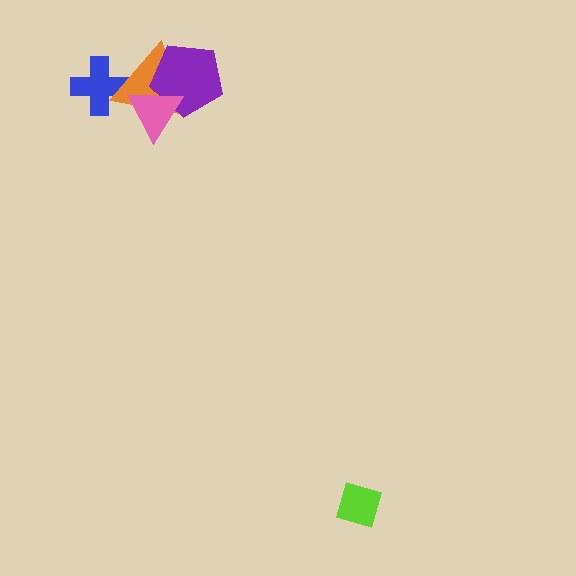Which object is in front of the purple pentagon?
The pink triangle is in front of the purple pentagon.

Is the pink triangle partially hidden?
No, no other shape covers it.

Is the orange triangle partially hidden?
Yes, it is partially covered by another shape.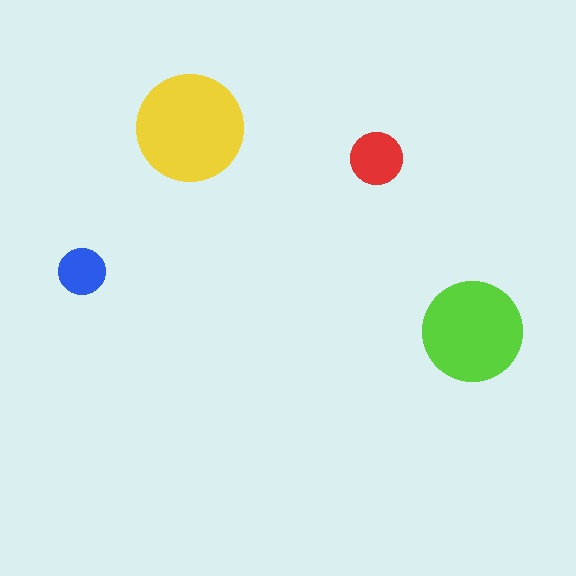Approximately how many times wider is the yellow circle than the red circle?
About 2 times wider.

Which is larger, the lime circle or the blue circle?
The lime one.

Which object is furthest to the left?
The blue circle is leftmost.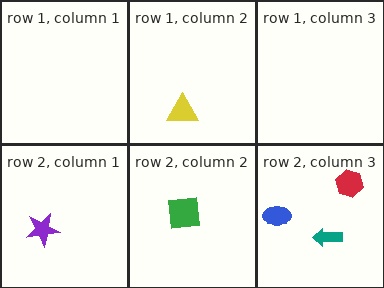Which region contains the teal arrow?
The row 2, column 3 region.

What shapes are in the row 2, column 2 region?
The green square.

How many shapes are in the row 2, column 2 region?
1.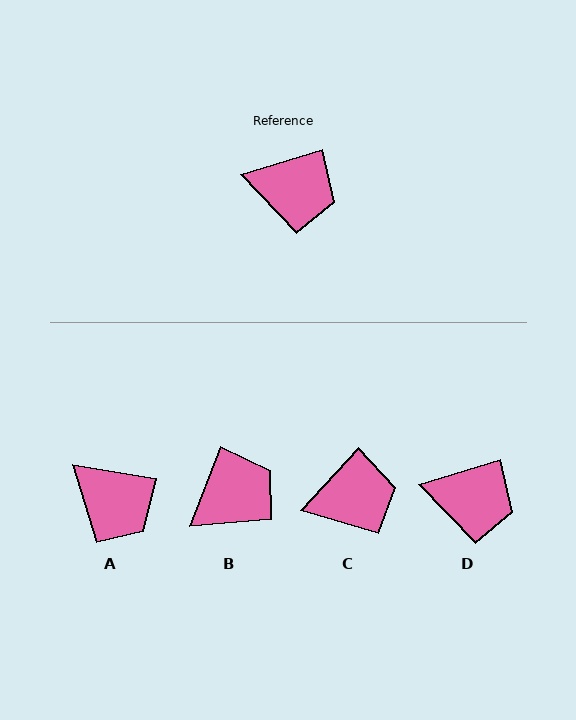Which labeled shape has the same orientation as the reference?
D.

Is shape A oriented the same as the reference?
No, it is off by about 27 degrees.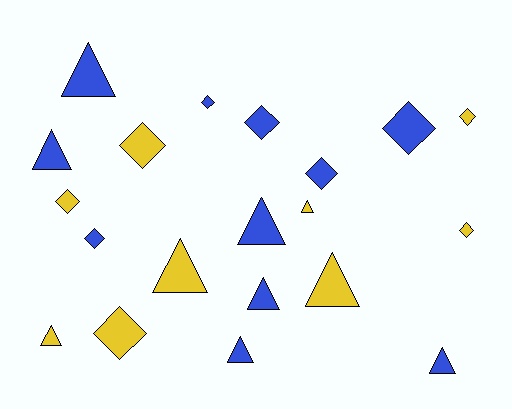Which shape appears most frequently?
Diamond, with 10 objects.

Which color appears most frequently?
Blue, with 11 objects.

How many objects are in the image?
There are 20 objects.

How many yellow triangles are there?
There are 4 yellow triangles.